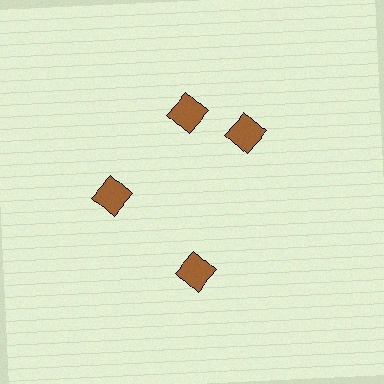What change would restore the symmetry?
The symmetry would be restored by rotating it back into even spacing with its neighbors so that all 4 diamonds sit at equal angles and equal distance from the center.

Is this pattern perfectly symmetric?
No. The 4 brown diamonds are arranged in a ring, but one element near the 3 o'clock position is rotated out of alignment along the ring, breaking the 4-fold rotational symmetry.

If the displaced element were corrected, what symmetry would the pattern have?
It would have 4-fold rotational symmetry — the pattern would map onto itself every 90 degrees.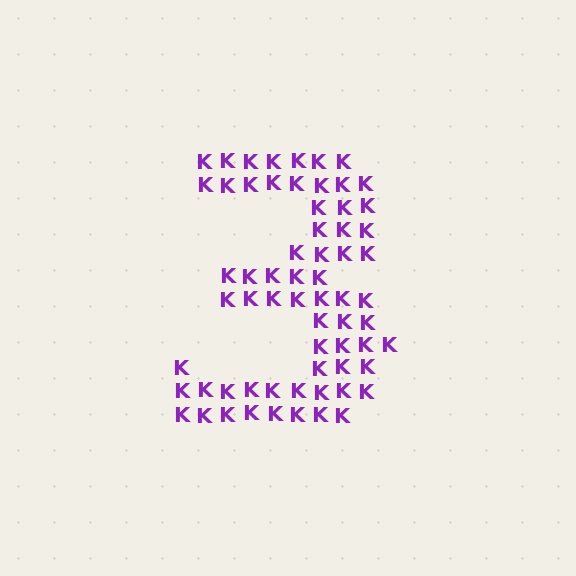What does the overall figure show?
The overall figure shows the digit 3.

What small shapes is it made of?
It is made of small letter K's.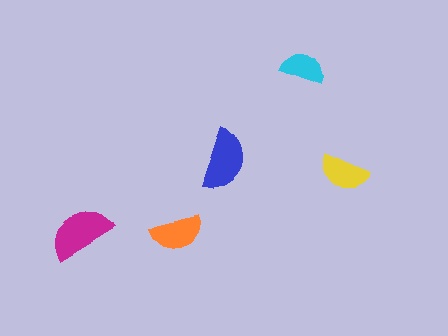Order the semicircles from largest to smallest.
the magenta one, the blue one, the orange one, the yellow one, the cyan one.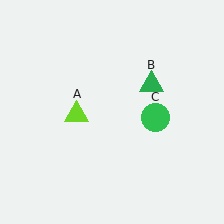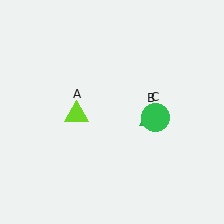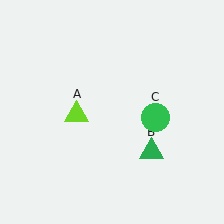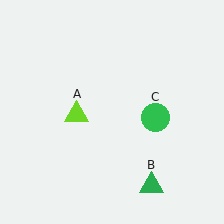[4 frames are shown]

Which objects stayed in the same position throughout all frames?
Lime triangle (object A) and green circle (object C) remained stationary.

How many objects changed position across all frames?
1 object changed position: green triangle (object B).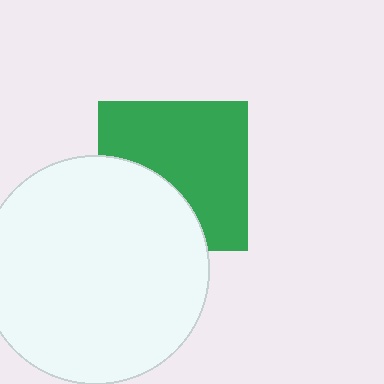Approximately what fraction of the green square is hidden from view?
Roughly 36% of the green square is hidden behind the white circle.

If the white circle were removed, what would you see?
You would see the complete green square.